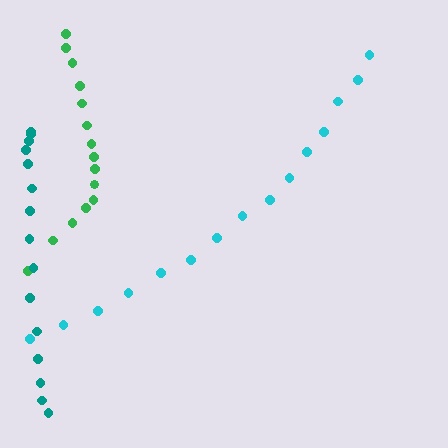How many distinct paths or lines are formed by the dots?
There are 3 distinct paths.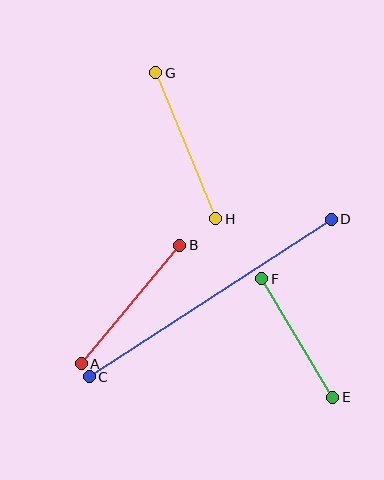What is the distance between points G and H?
The distance is approximately 158 pixels.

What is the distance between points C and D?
The distance is approximately 289 pixels.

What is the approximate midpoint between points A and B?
The midpoint is at approximately (130, 305) pixels.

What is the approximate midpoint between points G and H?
The midpoint is at approximately (186, 146) pixels.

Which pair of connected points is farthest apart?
Points C and D are farthest apart.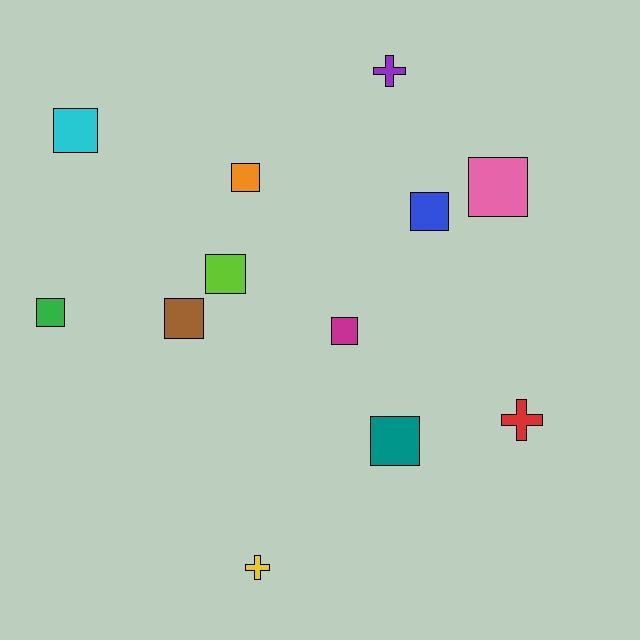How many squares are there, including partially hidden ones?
There are 9 squares.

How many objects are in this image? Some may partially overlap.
There are 12 objects.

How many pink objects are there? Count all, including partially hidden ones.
There is 1 pink object.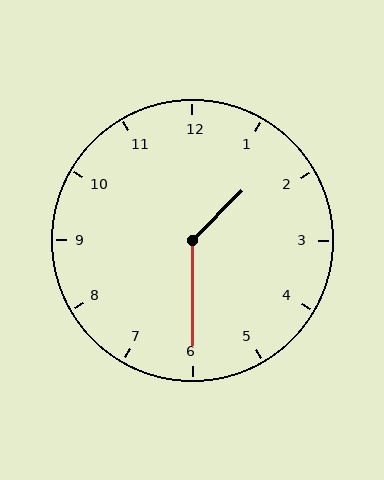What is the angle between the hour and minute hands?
Approximately 135 degrees.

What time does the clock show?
1:30.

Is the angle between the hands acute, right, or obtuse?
It is obtuse.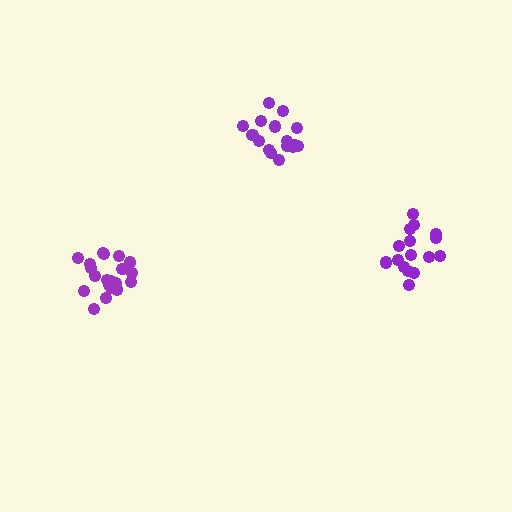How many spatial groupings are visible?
There are 3 spatial groupings.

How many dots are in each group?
Group 1: 16 dots, Group 2: 20 dots, Group 3: 16 dots (52 total).